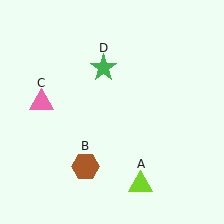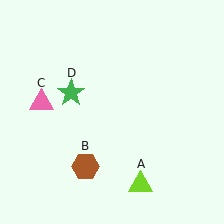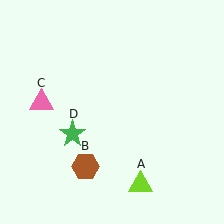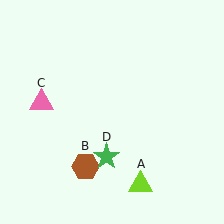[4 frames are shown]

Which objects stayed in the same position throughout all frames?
Lime triangle (object A) and brown hexagon (object B) and pink triangle (object C) remained stationary.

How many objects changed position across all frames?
1 object changed position: green star (object D).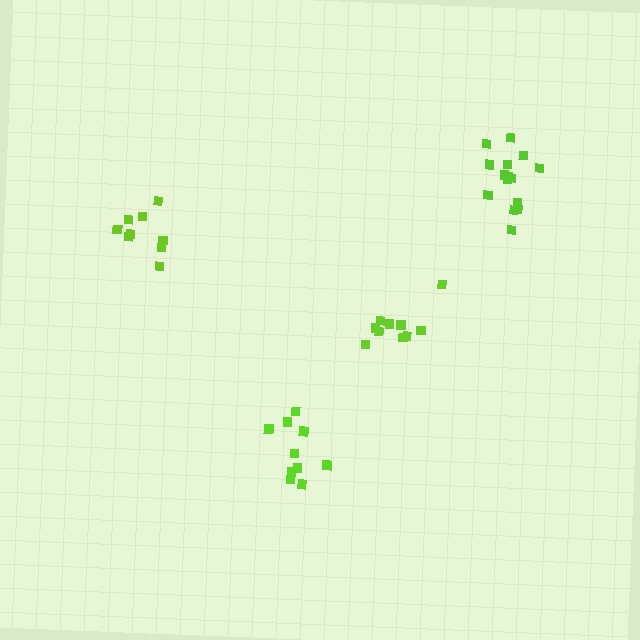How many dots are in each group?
Group 1: 15 dots, Group 2: 10 dots, Group 3: 9 dots, Group 4: 10 dots (44 total).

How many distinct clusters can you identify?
There are 4 distinct clusters.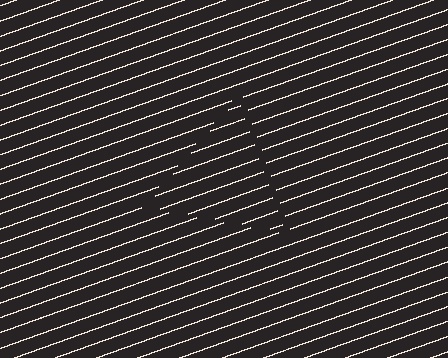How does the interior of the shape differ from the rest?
The interior of the shape contains the same grating, shifted by half a period — the contour is defined by the phase discontinuity where line-ends from the inner and outer gratings abut.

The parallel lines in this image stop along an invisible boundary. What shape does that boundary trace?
An illusory triangle. The interior of the shape contains the same grating, shifted by half a period — the contour is defined by the phase discontinuity where line-ends from the inner and outer gratings abut.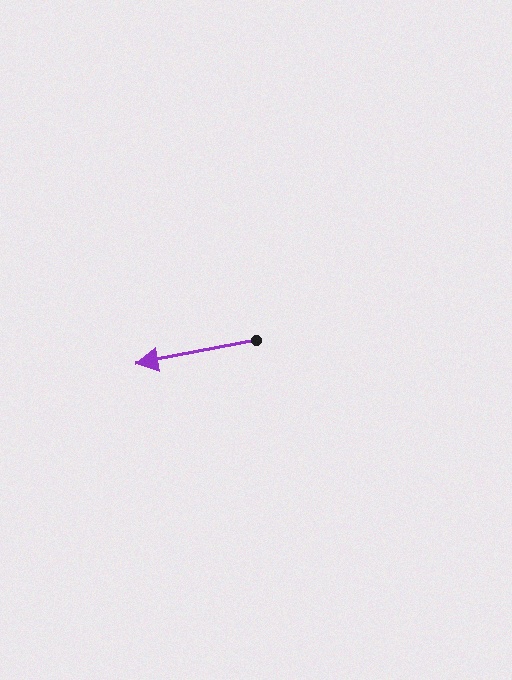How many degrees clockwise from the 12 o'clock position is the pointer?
Approximately 259 degrees.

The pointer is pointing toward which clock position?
Roughly 9 o'clock.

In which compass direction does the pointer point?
West.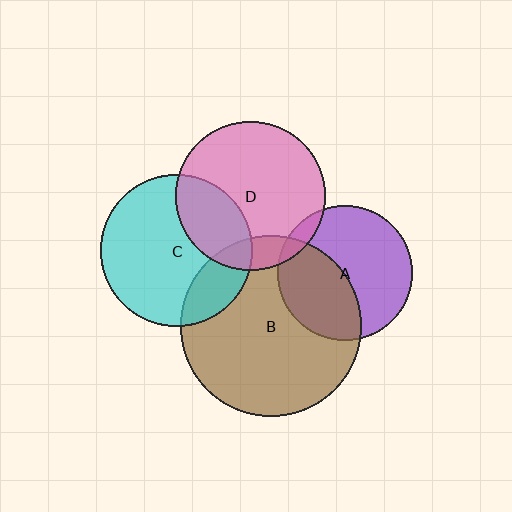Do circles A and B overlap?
Yes.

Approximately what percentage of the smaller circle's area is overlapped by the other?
Approximately 40%.